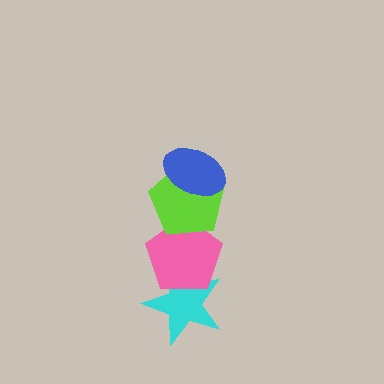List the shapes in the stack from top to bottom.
From top to bottom: the blue ellipse, the lime pentagon, the pink pentagon, the cyan star.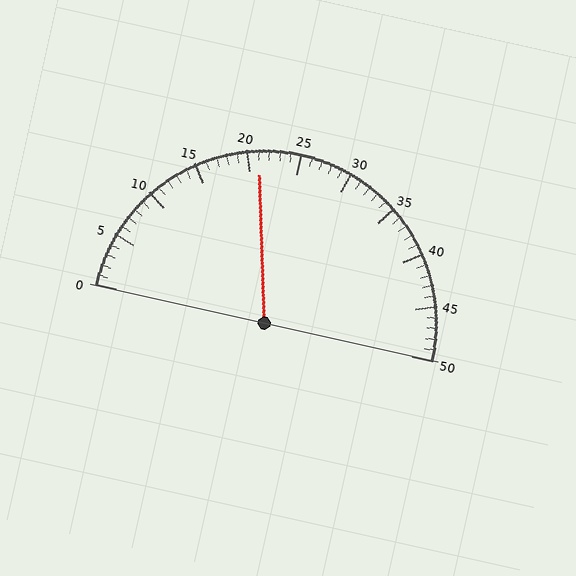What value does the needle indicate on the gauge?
The needle indicates approximately 21.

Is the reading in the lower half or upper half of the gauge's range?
The reading is in the lower half of the range (0 to 50).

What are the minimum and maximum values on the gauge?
The gauge ranges from 0 to 50.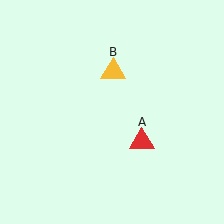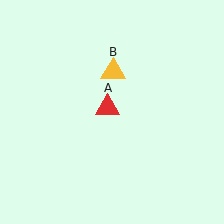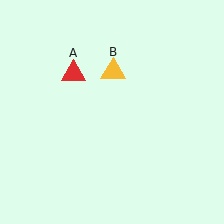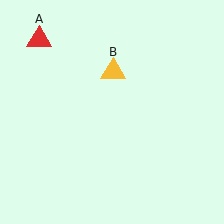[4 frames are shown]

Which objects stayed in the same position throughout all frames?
Yellow triangle (object B) remained stationary.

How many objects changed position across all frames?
1 object changed position: red triangle (object A).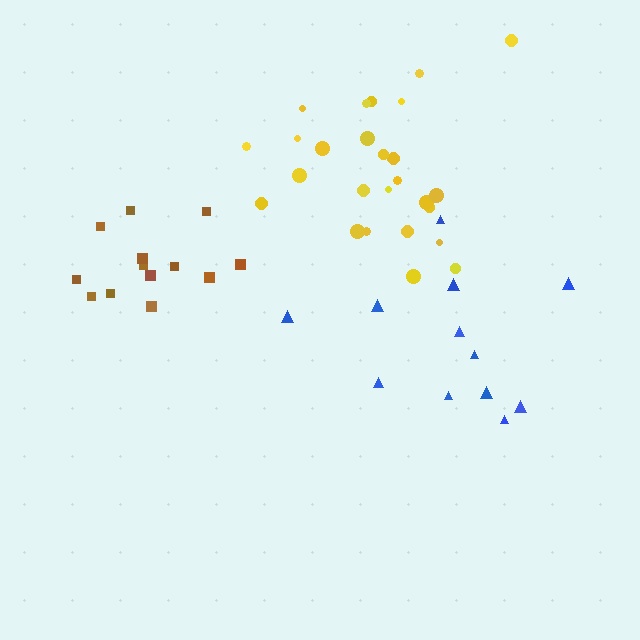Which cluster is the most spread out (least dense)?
Blue.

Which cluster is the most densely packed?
Yellow.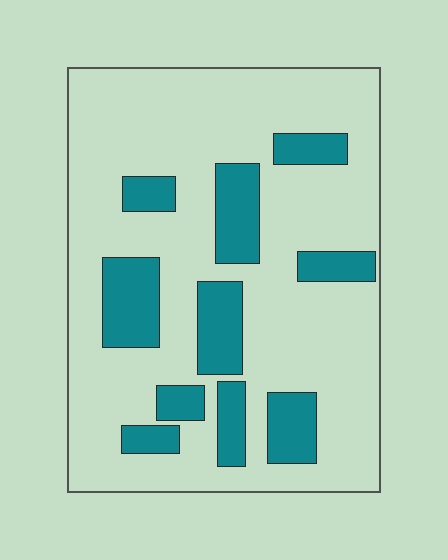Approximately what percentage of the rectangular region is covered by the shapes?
Approximately 25%.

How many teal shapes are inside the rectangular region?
10.